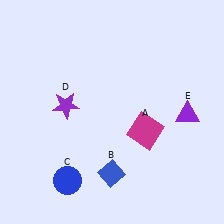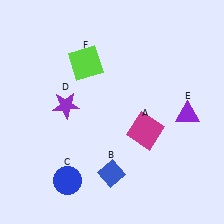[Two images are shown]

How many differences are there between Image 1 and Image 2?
There is 1 difference between the two images.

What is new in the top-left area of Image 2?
A lime square (F) was added in the top-left area of Image 2.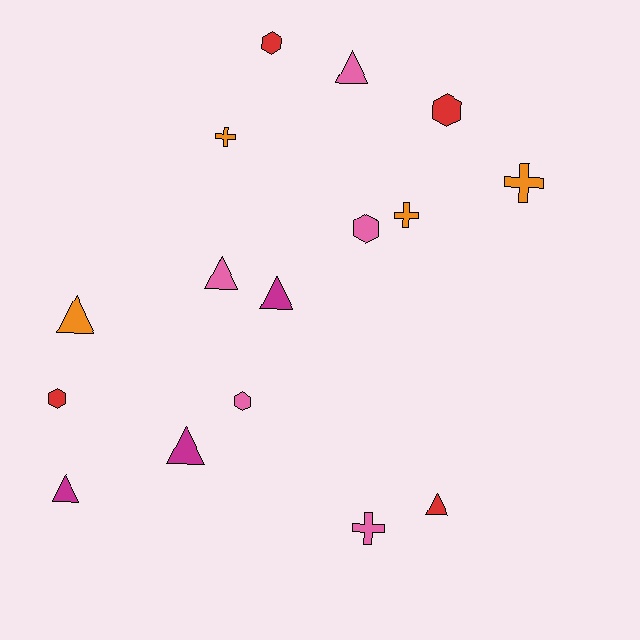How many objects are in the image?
There are 16 objects.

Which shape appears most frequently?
Triangle, with 7 objects.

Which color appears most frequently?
Pink, with 5 objects.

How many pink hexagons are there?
There are 2 pink hexagons.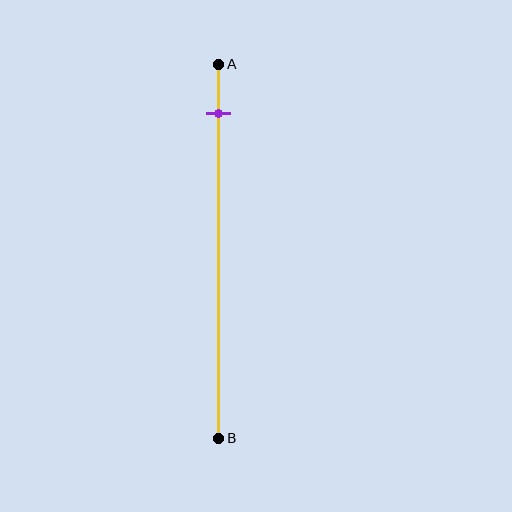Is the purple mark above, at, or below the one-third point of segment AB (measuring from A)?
The purple mark is above the one-third point of segment AB.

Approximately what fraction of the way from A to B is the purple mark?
The purple mark is approximately 15% of the way from A to B.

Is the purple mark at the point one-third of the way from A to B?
No, the mark is at about 15% from A, not at the 33% one-third point.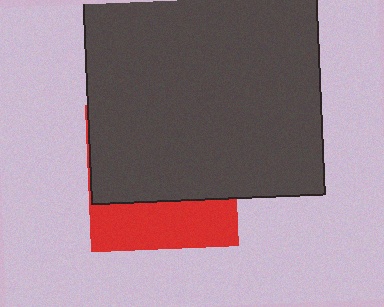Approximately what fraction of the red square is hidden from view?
Roughly 68% of the red square is hidden behind the dark gray rectangle.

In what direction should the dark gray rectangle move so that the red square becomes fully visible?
The dark gray rectangle should move up. That is the shortest direction to clear the overlap and leave the red square fully visible.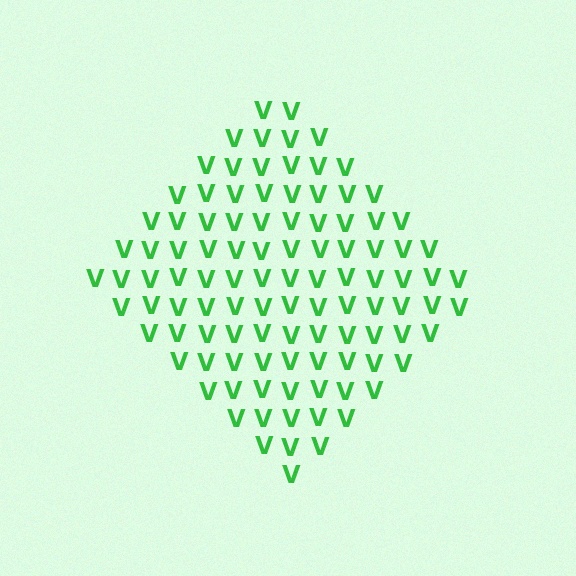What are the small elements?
The small elements are letter V's.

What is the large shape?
The large shape is a diamond.